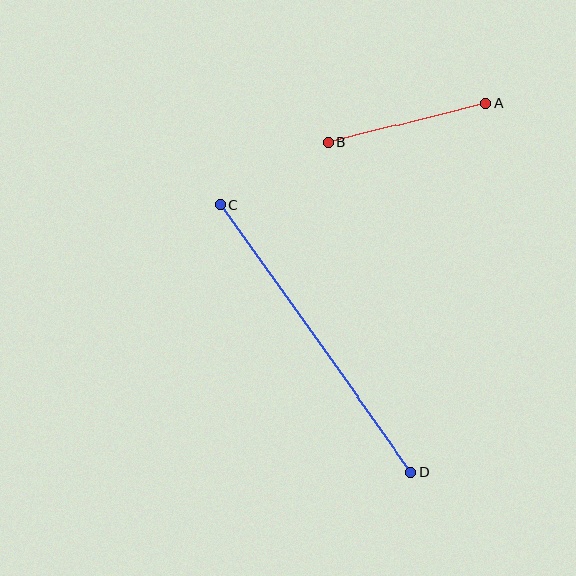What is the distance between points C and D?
The distance is approximately 328 pixels.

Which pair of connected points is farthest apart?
Points C and D are farthest apart.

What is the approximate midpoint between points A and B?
The midpoint is at approximately (407, 123) pixels.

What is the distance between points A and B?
The distance is approximately 163 pixels.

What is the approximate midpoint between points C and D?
The midpoint is at approximately (316, 338) pixels.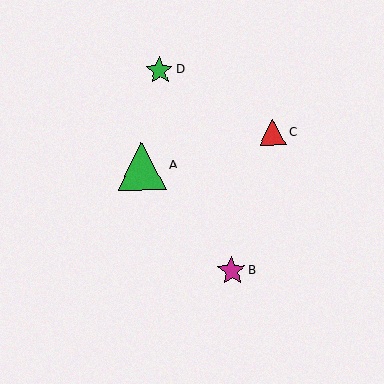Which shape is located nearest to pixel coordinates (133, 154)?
The green triangle (labeled A) at (142, 166) is nearest to that location.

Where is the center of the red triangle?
The center of the red triangle is at (273, 132).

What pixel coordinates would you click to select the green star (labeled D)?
Click at (159, 70) to select the green star D.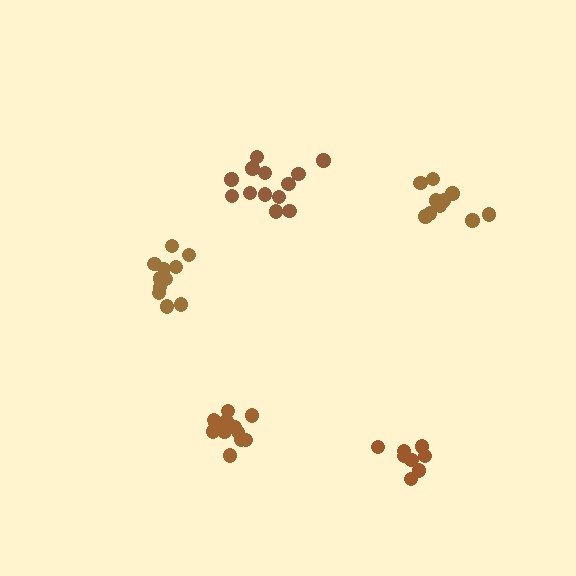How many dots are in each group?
Group 1: 13 dots, Group 2: 12 dots, Group 3: 11 dots, Group 4: 8 dots, Group 5: 10 dots (54 total).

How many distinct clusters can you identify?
There are 5 distinct clusters.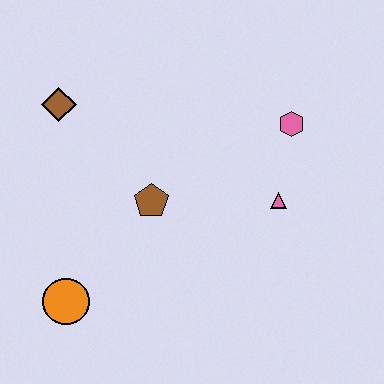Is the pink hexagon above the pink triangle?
Yes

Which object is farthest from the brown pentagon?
The pink hexagon is farthest from the brown pentagon.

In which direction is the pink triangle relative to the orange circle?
The pink triangle is to the right of the orange circle.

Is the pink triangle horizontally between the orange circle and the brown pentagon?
No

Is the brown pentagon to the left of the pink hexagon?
Yes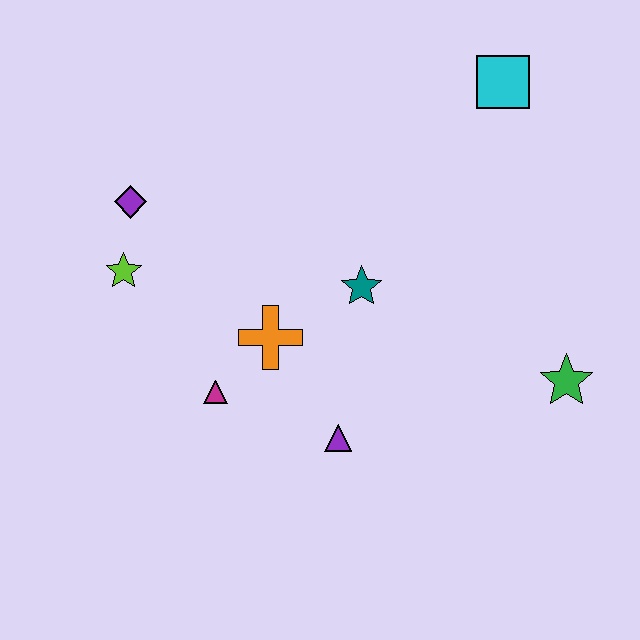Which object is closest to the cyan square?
The teal star is closest to the cyan square.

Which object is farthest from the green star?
The purple diamond is farthest from the green star.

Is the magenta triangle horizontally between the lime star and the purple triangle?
Yes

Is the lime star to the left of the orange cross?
Yes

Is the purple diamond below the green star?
No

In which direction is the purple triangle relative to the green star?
The purple triangle is to the left of the green star.